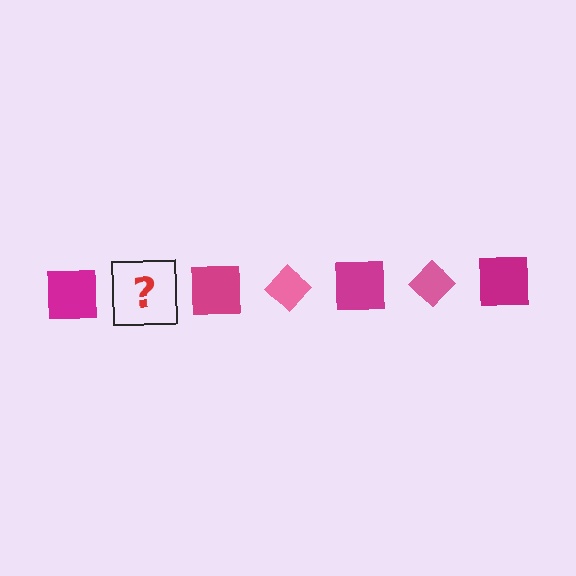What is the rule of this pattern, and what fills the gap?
The rule is that the pattern alternates between magenta square and pink diamond. The gap should be filled with a pink diamond.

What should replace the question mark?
The question mark should be replaced with a pink diamond.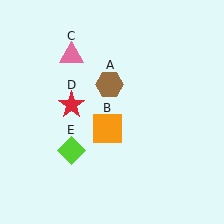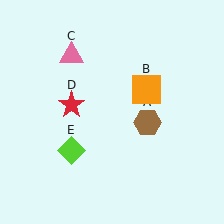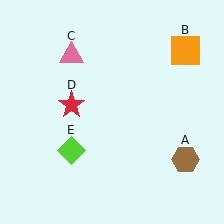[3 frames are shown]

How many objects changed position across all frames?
2 objects changed position: brown hexagon (object A), orange square (object B).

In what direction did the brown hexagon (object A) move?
The brown hexagon (object A) moved down and to the right.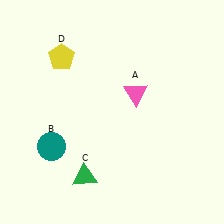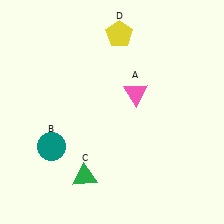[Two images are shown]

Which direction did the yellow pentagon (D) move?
The yellow pentagon (D) moved right.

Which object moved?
The yellow pentagon (D) moved right.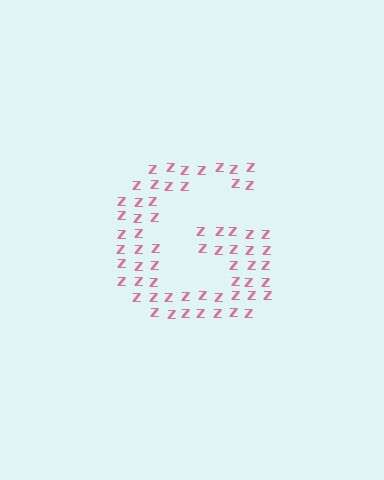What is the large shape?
The large shape is the letter G.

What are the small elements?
The small elements are letter Z's.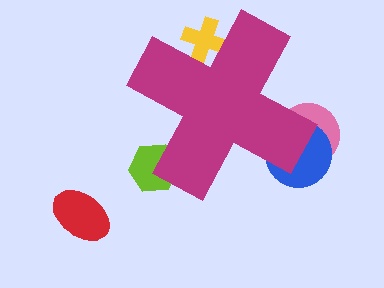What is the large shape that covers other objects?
A magenta cross.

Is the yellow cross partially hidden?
Yes, the yellow cross is partially hidden behind the magenta cross.